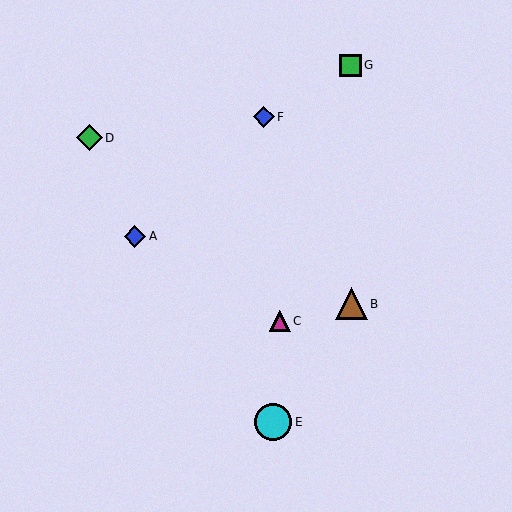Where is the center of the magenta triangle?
The center of the magenta triangle is at (280, 321).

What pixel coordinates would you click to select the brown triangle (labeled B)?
Click at (352, 304) to select the brown triangle B.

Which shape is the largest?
The cyan circle (labeled E) is the largest.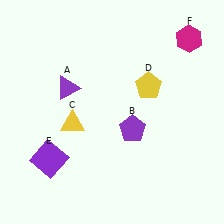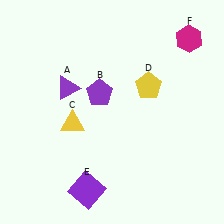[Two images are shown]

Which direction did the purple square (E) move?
The purple square (E) moved right.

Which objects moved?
The objects that moved are: the purple pentagon (B), the purple square (E).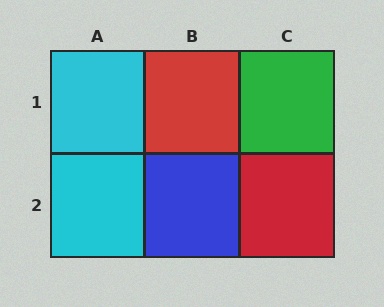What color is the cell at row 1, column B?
Red.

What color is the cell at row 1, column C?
Green.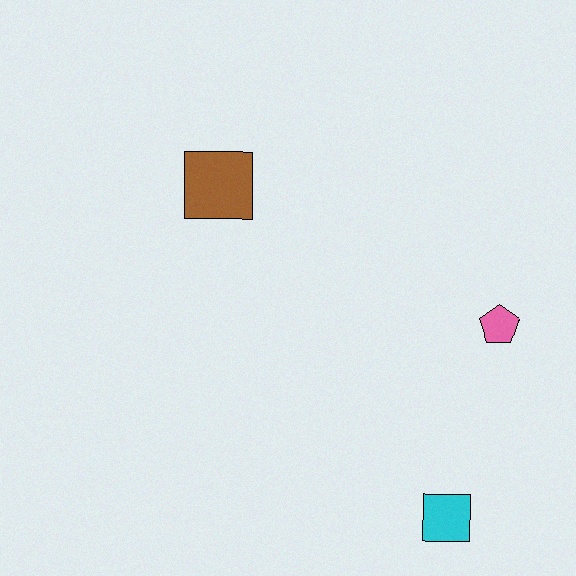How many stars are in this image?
There are no stars.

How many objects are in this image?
There are 3 objects.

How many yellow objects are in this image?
There are no yellow objects.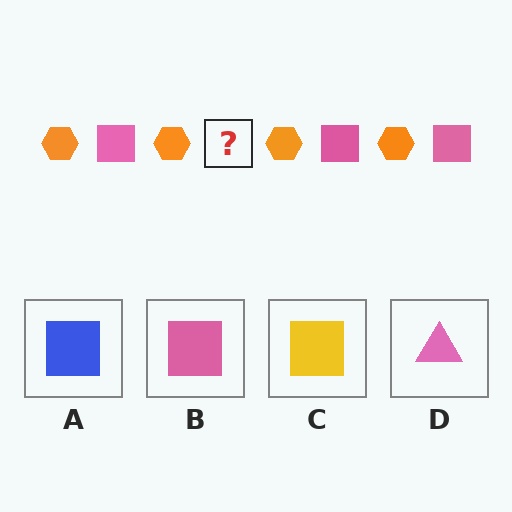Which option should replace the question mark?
Option B.